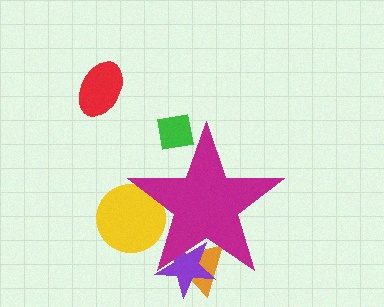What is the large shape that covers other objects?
A magenta star.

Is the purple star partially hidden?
Yes, the purple star is partially hidden behind the magenta star.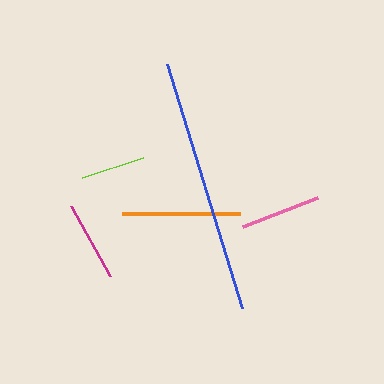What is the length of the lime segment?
The lime segment is approximately 64 pixels long.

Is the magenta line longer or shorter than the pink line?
The pink line is longer than the magenta line.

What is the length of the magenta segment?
The magenta segment is approximately 80 pixels long.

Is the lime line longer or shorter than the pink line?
The pink line is longer than the lime line.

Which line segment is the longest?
The blue line is the longest at approximately 255 pixels.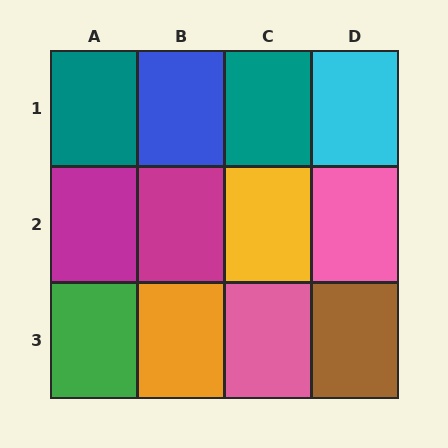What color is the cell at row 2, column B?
Magenta.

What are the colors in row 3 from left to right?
Green, orange, pink, brown.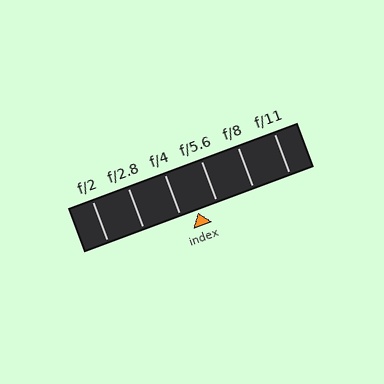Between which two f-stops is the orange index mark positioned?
The index mark is between f/4 and f/5.6.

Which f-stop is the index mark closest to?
The index mark is closest to f/4.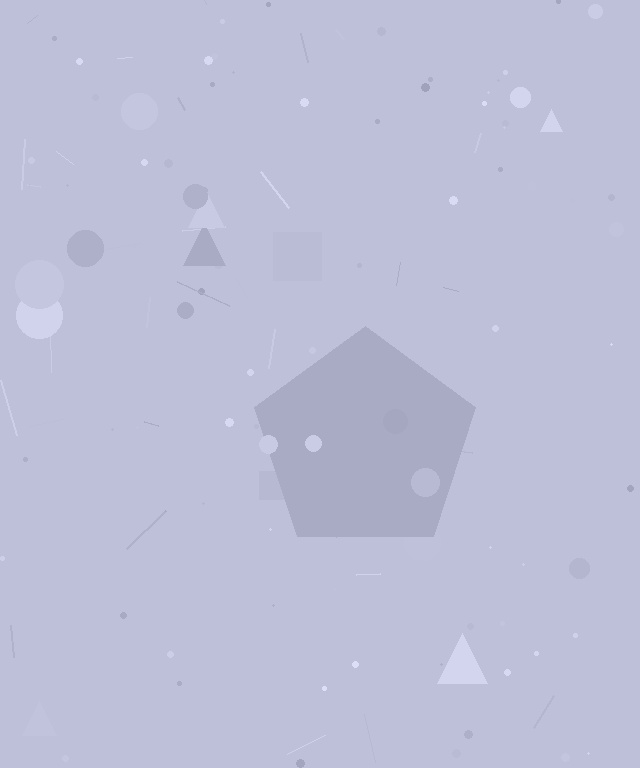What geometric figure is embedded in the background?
A pentagon is embedded in the background.